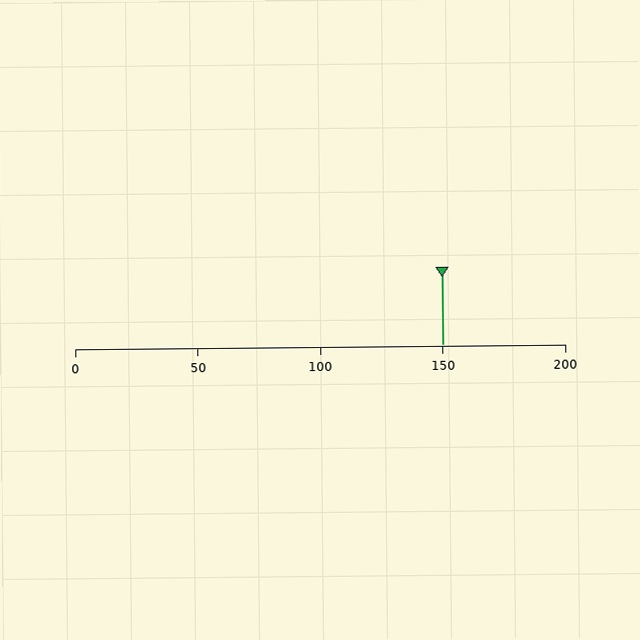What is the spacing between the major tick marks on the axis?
The major ticks are spaced 50 apart.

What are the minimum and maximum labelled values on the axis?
The axis runs from 0 to 200.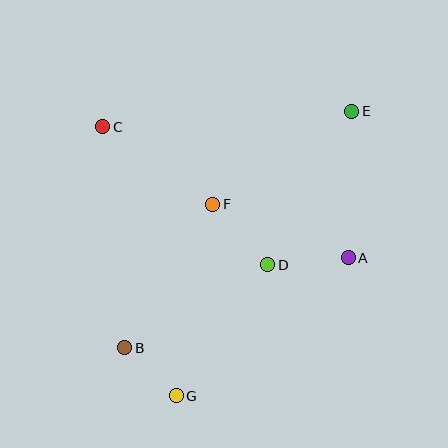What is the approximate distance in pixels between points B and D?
The distance between B and D is approximately 165 pixels.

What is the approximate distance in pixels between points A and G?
The distance between A and G is approximately 220 pixels.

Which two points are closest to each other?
Points B and G are closest to each other.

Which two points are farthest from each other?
Points E and G are farthest from each other.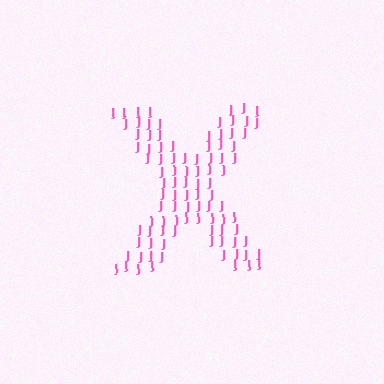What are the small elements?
The small elements are letter J's.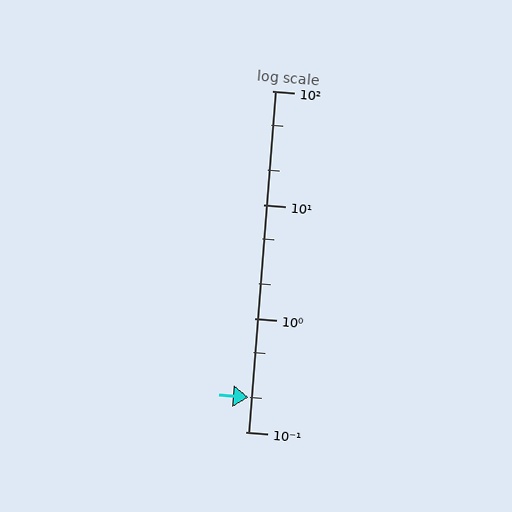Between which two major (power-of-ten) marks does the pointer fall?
The pointer is between 0.1 and 1.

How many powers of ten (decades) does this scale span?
The scale spans 3 decades, from 0.1 to 100.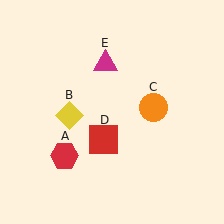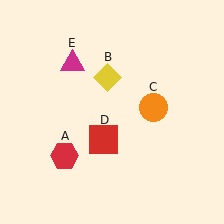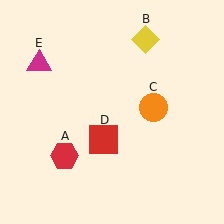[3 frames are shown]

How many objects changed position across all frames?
2 objects changed position: yellow diamond (object B), magenta triangle (object E).